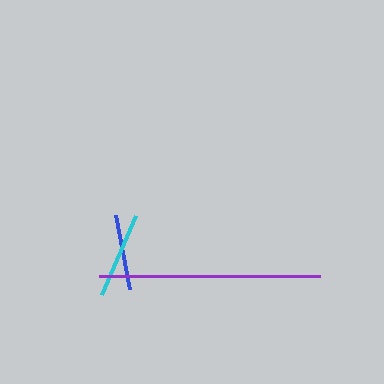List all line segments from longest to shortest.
From longest to shortest: purple, cyan, blue.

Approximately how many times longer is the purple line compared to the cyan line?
The purple line is approximately 2.6 times the length of the cyan line.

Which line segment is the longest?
The purple line is the longest at approximately 221 pixels.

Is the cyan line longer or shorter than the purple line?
The purple line is longer than the cyan line.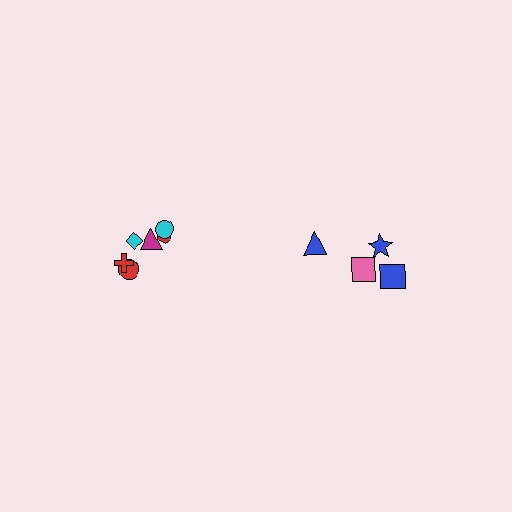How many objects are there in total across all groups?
There are 10 objects.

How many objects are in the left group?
There are 6 objects.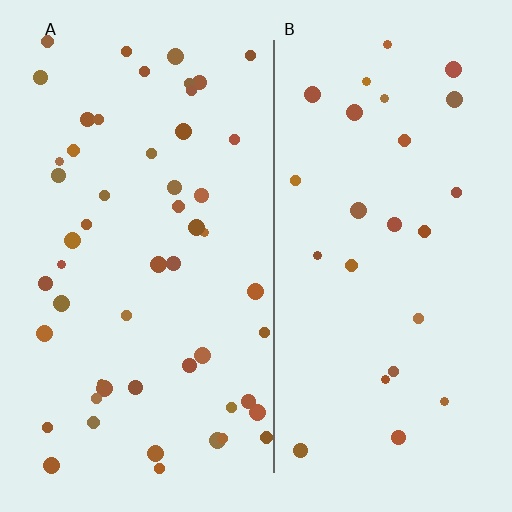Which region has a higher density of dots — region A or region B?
A (the left).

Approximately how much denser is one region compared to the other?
Approximately 2.0× — region A over region B.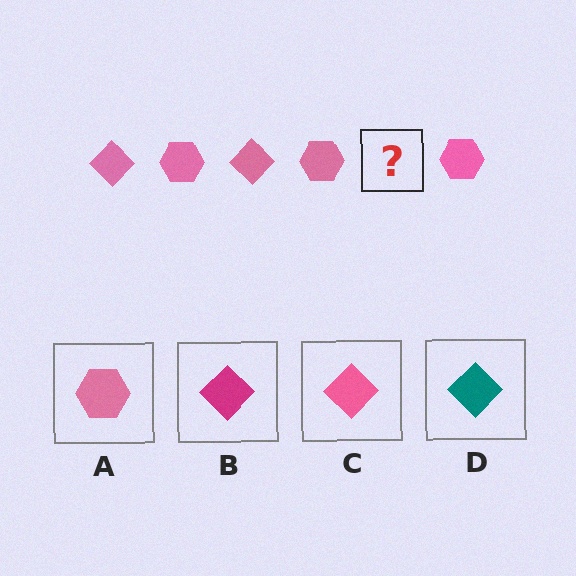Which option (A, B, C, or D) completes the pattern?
C.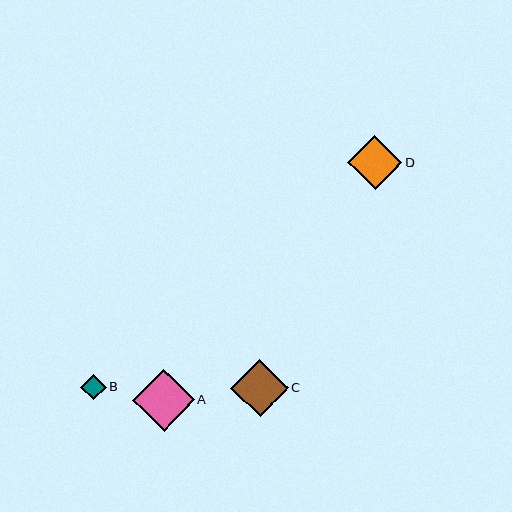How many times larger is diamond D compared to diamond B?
Diamond D is approximately 2.1 times the size of diamond B.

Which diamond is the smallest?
Diamond B is the smallest with a size of approximately 25 pixels.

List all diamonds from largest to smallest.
From largest to smallest: A, C, D, B.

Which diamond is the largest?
Diamond A is the largest with a size of approximately 62 pixels.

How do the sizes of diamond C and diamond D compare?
Diamond C and diamond D are approximately the same size.